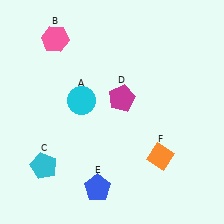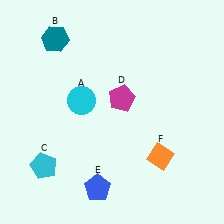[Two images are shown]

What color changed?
The hexagon (B) changed from pink in Image 1 to teal in Image 2.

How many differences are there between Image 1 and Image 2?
There is 1 difference between the two images.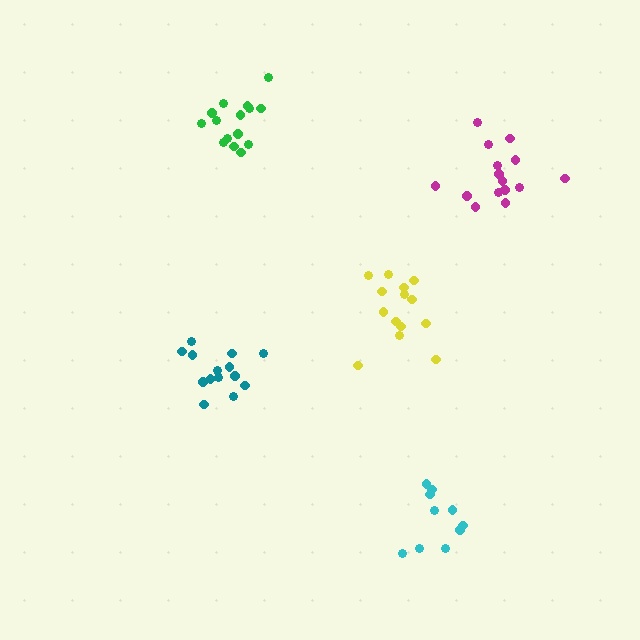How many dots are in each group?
Group 1: 14 dots, Group 2: 15 dots, Group 3: 14 dots, Group 4: 15 dots, Group 5: 10 dots (68 total).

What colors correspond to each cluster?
The clusters are colored: yellow, green, teal, magenta, cyan.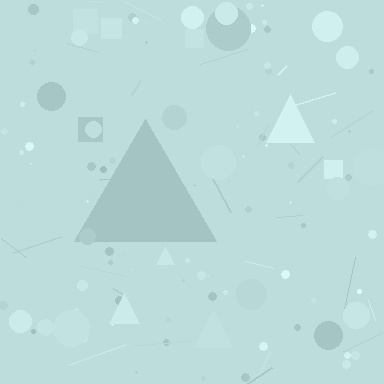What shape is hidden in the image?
A triangle is hidden in the image.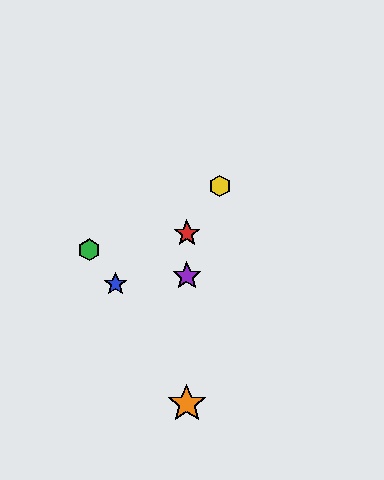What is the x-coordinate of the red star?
The red star is at x≈187.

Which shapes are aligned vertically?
The red star, the purple star, the orange star are aligned vertically.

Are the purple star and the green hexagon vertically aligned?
No, the purple star is at x≈187 and the green hexagon is at x≈89.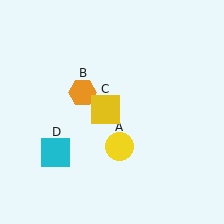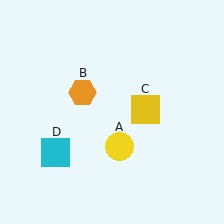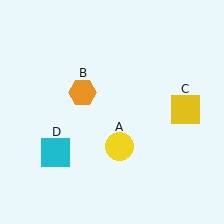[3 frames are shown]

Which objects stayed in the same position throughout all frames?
Yellow circle (object A) and orange hexagon (object B) and cyan square (object D) remained stationary.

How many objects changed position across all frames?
1 object changed position: yellow square (object C).